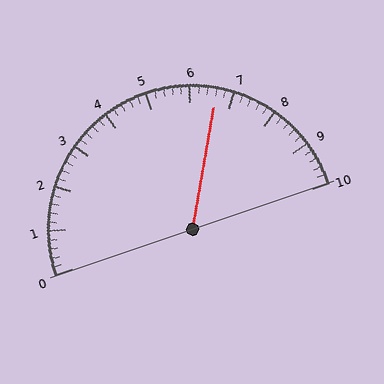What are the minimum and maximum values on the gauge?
The gauge ranges from 0 to 10.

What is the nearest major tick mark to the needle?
The nearest major tick mark is 7.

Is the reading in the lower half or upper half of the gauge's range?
The reading is in the upper half of the range (0 to 10).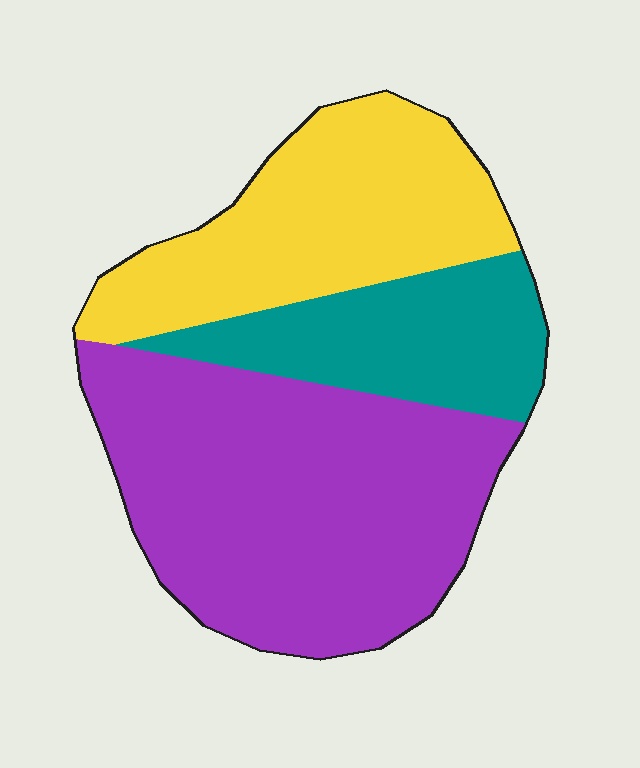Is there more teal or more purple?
Purple.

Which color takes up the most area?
Purple, at roughly 50%.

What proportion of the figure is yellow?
Yellow takes up between a sixth and a third of the figure.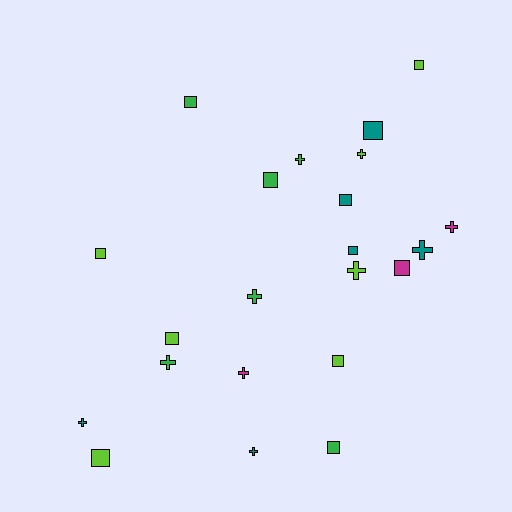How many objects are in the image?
There are 22 objects.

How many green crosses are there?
There are 3 green crosses.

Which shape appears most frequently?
Square, with 12 objects.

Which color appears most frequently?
Lime, with 7 objects.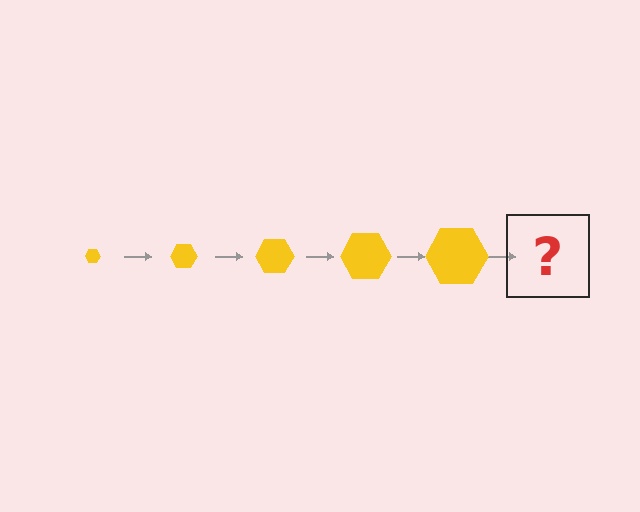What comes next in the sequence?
The next element should be a yellow hexagon, larger than the previous one.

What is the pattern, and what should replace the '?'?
The pattern is that the hexagon gets progressively larger each step. The '?' should be a yellow hexagon, larger than the previous one.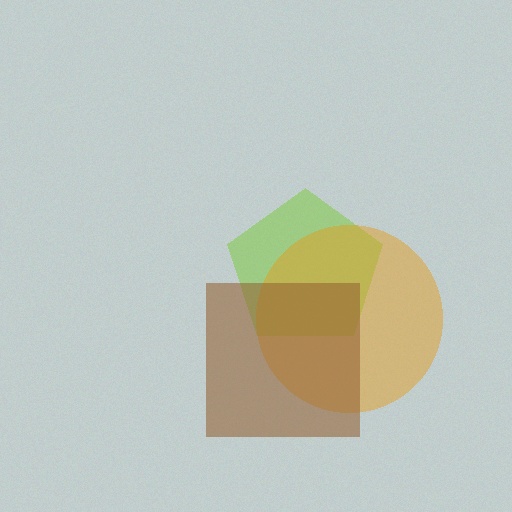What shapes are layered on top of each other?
The layered shapes are: a lime pentagon, an orange circle, a brown square.